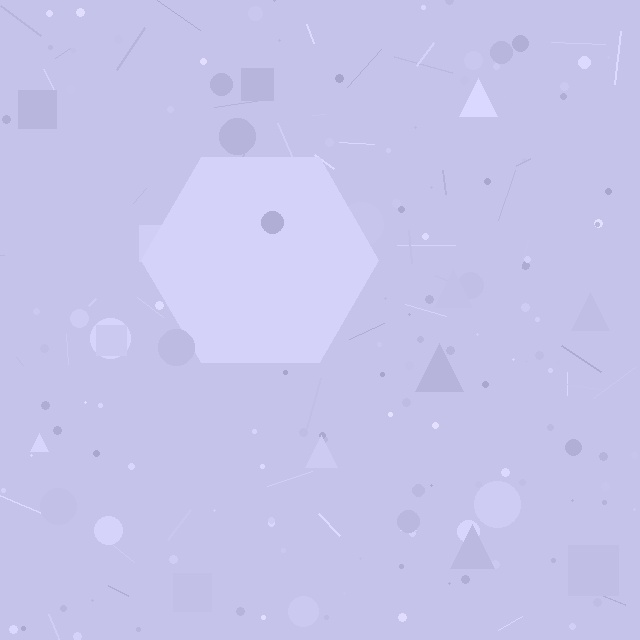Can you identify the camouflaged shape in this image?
The camouflaged shape is a hexagon.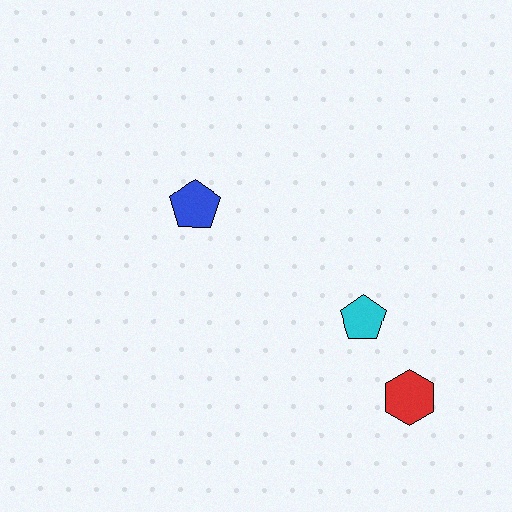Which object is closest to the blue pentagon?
The cyan pentagon is closest to the blue pentagon.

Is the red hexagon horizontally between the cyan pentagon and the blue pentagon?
No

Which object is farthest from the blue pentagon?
The red hexagon is farthest from the blue pentagon.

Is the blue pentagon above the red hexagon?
Yes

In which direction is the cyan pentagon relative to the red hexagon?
The cyan pentagon is above the red hexagon.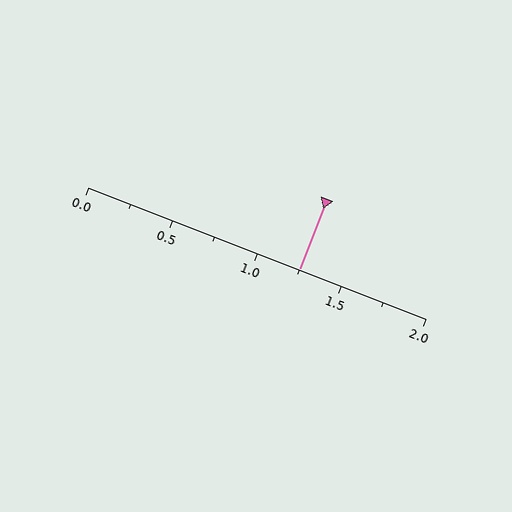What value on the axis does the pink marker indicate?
The marker indicates approximately 1.25.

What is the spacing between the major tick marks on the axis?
The major ticks are spaced 0.5 apart.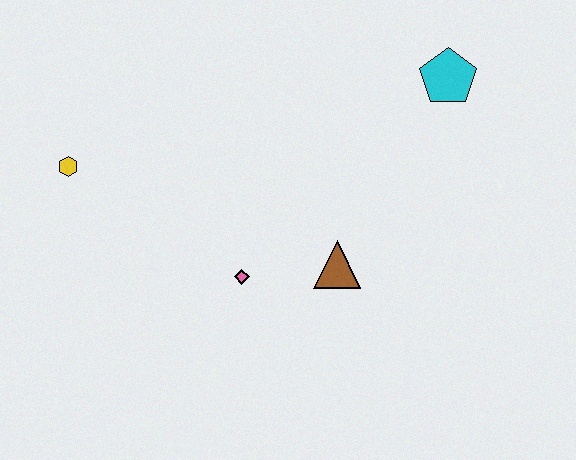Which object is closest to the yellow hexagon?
The pink diamond is closest to the yellow hexagon.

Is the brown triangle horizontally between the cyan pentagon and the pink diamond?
Yes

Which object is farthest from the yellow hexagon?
The cyan pentagon is farthest from the yellow hexagon.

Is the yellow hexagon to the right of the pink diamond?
No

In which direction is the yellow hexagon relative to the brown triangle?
The yellow hexagon is to the left of the brown triangle.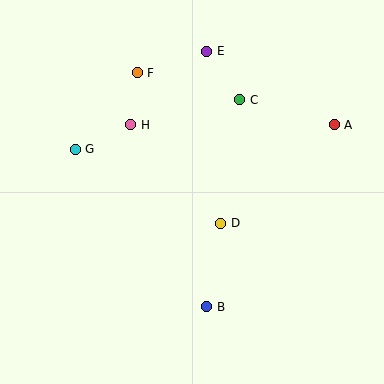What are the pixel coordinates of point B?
Point B is at (207, 307).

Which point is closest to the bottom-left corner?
Point B is closest to the bottom-left corner.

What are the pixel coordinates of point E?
Point E is at (207, 51).